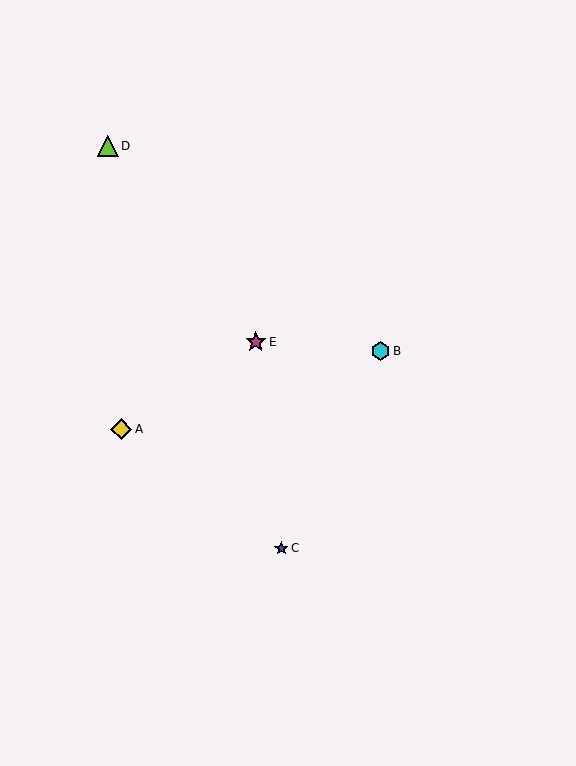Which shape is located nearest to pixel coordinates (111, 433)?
The yellow diamond (labeled A) at (121, 429) is nearest to that location.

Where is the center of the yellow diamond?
The center of the yellow diamond is at (121, 429).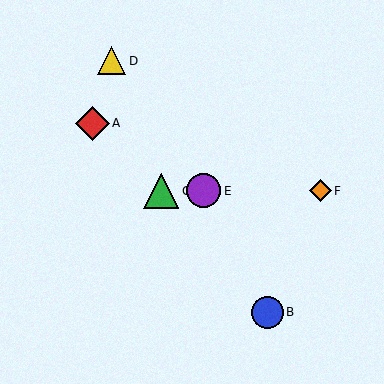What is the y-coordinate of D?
Object D is at y≈61.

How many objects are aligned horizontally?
3 objects (C, E, F) are aligned horizontally.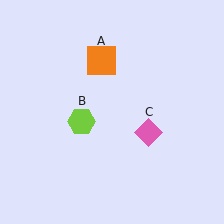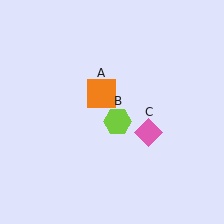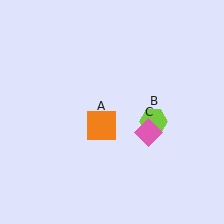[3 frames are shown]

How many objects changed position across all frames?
2 objects changed position: orange square (object A), lime hexagon (object B).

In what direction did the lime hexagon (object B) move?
The lime hexagon (object B) moved right.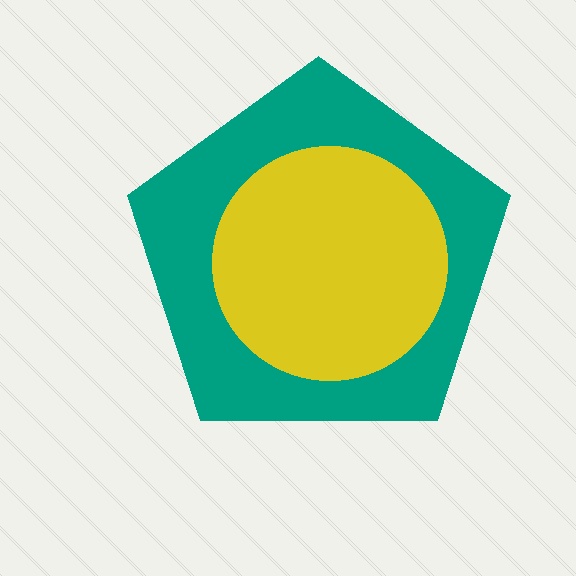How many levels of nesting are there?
2.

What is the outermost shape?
The teal pentagon.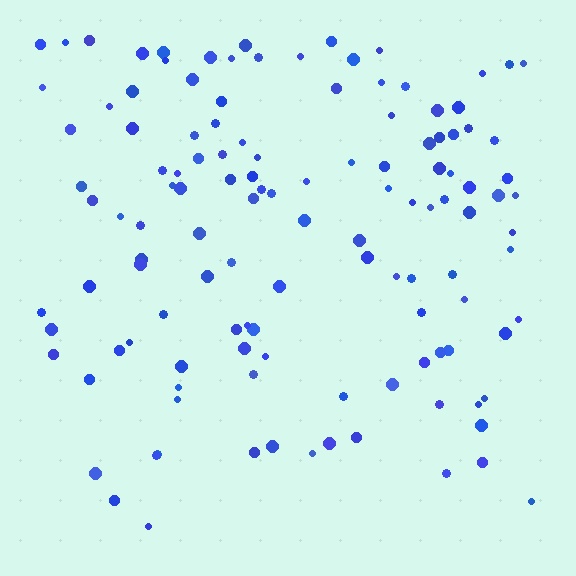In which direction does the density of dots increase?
From bottom to top, with the top side densest.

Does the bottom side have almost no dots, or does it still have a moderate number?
Still a moderate number, just noticeably fewer than the top.